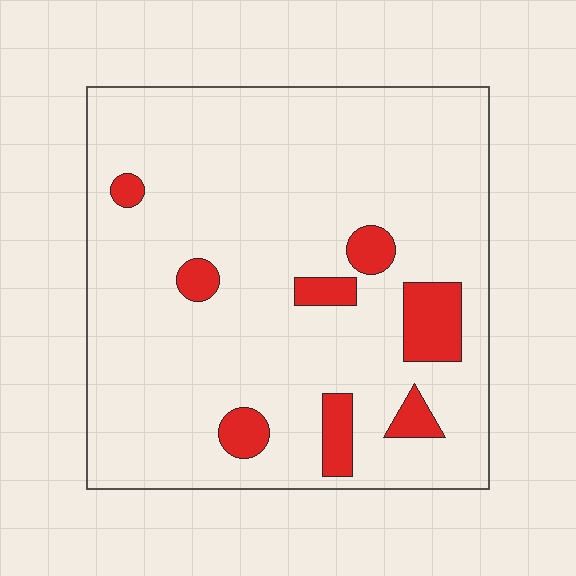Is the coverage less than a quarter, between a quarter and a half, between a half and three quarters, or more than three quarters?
Less than a quarter.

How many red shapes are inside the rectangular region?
8.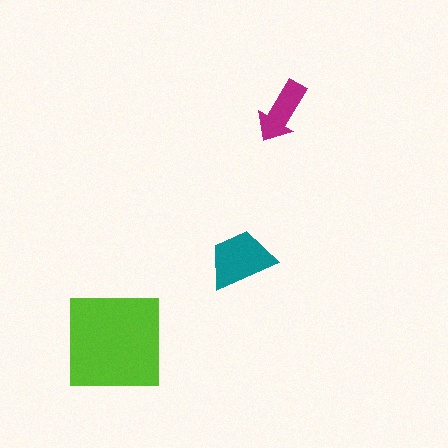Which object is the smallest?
The magenta arrow.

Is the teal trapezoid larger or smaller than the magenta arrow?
Larger.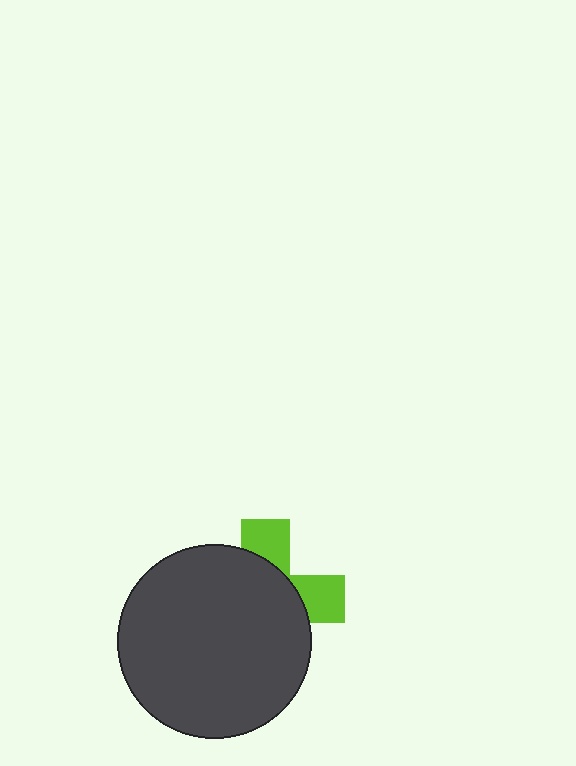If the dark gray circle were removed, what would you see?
You would see the complete lime cross.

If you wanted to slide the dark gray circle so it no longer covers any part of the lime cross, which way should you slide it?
Slide it toward the lower-left — that is the most direct way to separate the two shapes.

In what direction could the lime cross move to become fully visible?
The lime cross could move toward the upper-right. That would shift it out from behind the dark gray circle entirely.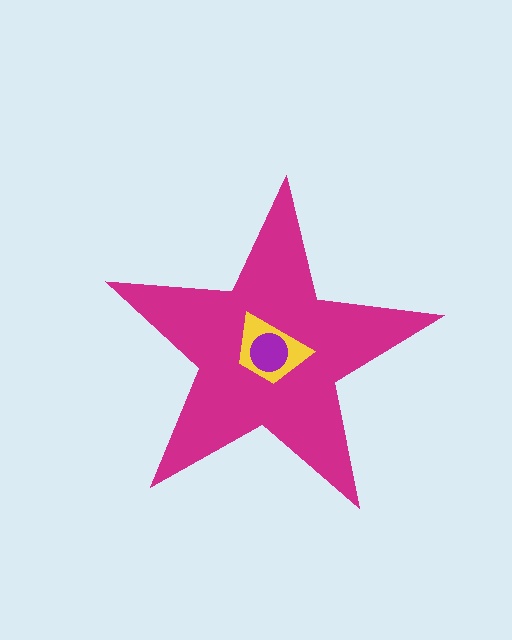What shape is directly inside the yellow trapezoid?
The purple circle.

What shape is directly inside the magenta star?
The yellow trapezoid.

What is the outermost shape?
The magenta star.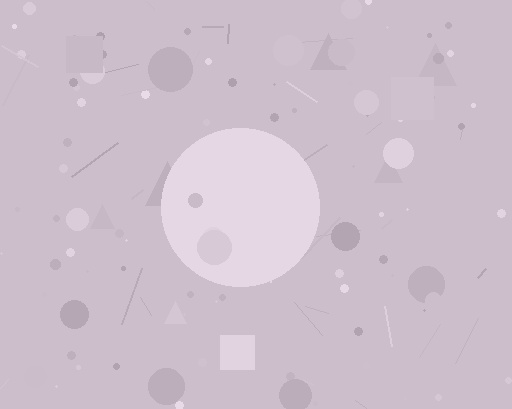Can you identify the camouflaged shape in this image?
The camouflaged shape is a circle.